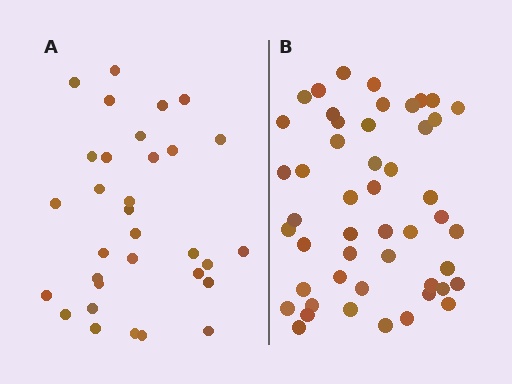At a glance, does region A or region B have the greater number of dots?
Region B (the right region) has more dots.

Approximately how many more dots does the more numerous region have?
Region B has approximately 15 more dots than region A.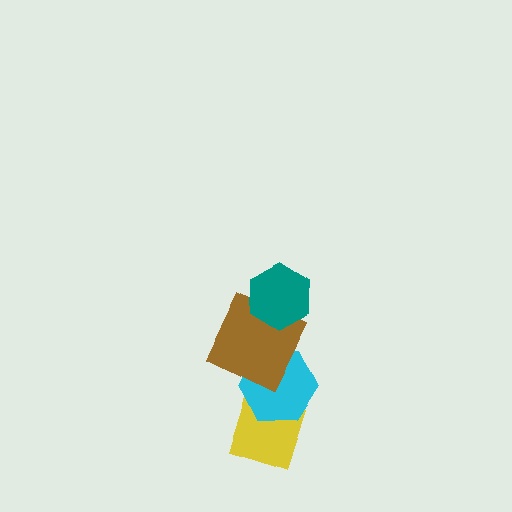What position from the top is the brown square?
The brown square is 2nd from the top.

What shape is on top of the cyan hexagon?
The brown square is on top of the cyan hexagon.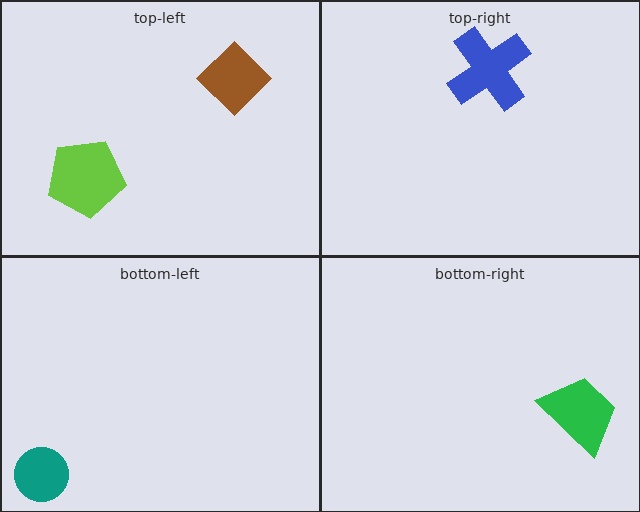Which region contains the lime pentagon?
The top-left region.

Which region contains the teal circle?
The bottom-left region.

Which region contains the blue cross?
The top-right region.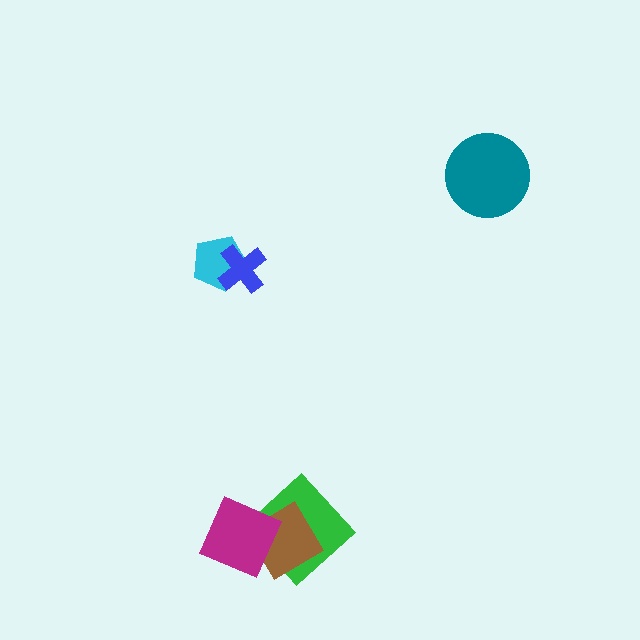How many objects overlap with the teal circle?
0 objects overlap with the teal circle.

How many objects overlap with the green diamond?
2 objects overlap with the green diamond.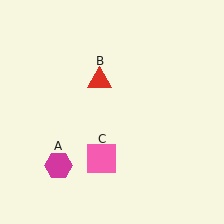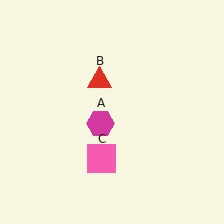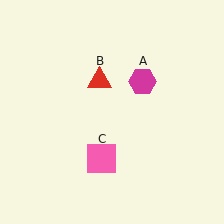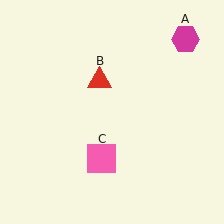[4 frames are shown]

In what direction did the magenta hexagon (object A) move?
The magenta hexagon (object A) moved up and to the right.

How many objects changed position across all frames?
1 object changed position: magenta hexagon (object A).